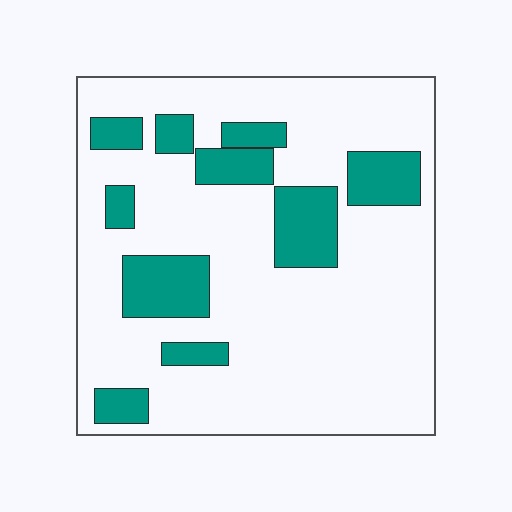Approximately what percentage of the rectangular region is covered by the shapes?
Approximately 20%.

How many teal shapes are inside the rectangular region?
10.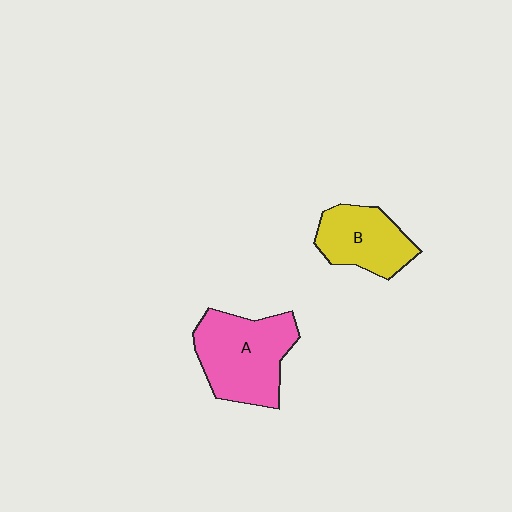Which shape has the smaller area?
Shape B (yellow).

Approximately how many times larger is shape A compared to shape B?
Approximately 1.4 times.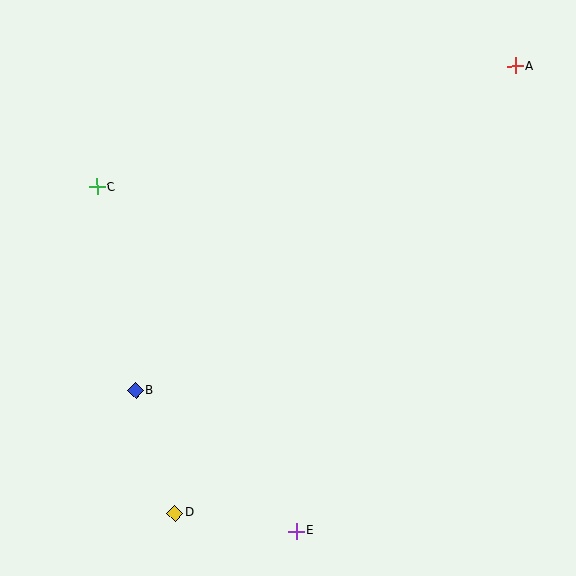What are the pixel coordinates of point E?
Point E is at (297, 531).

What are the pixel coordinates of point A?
Point A is at (515, 66).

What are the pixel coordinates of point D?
Point D is at (175, 513).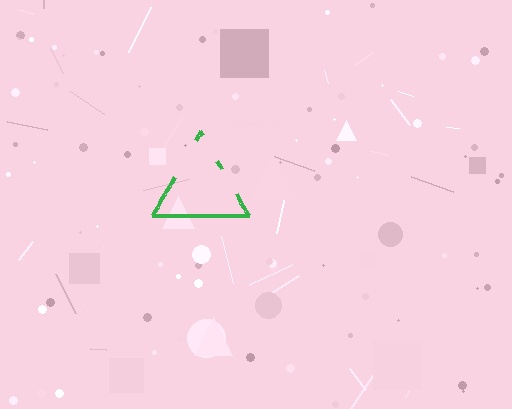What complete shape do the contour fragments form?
The contour fragments form a triangle.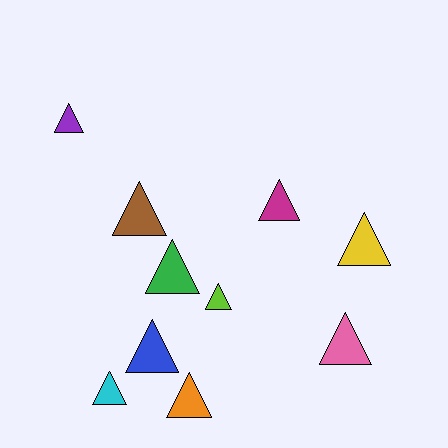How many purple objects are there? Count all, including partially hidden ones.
There is 1 purple object.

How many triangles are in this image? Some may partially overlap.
There are 10 triangles.